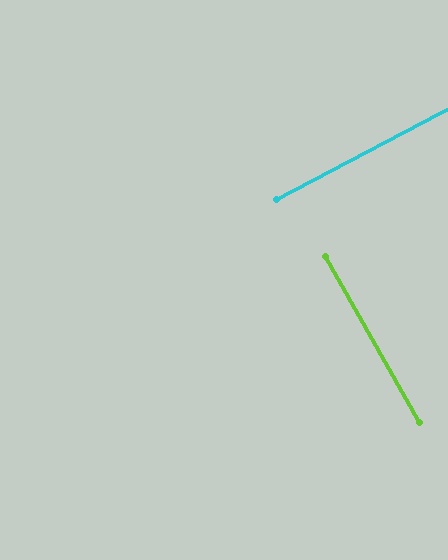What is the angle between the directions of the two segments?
Approximately 88 degrees.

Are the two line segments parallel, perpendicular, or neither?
Perpendicular — they meet at approximately 88°.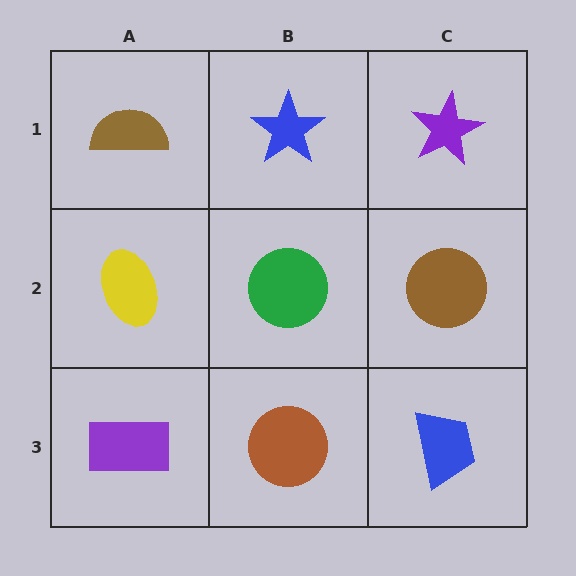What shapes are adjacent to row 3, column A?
A yellow ellipse (row 2, column A), a brown circle (row 3, column B).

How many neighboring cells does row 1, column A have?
2.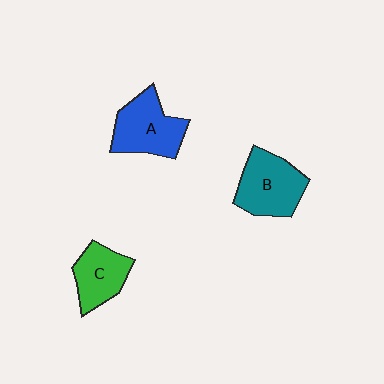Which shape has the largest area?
Shape B (teal).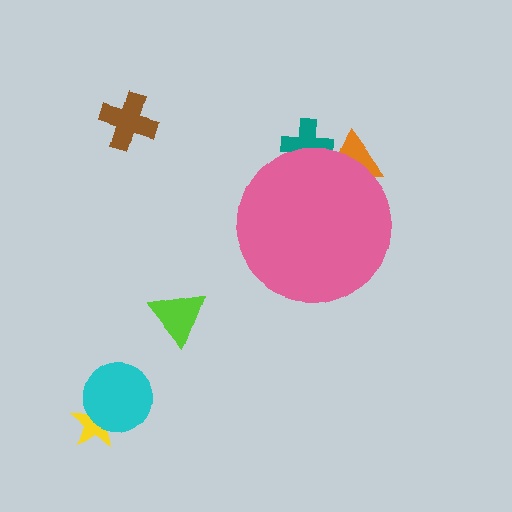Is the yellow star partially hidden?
No, the yellow star is fully visible.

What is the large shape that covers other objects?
A pink circle.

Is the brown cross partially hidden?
No, the brown cross is fully visible.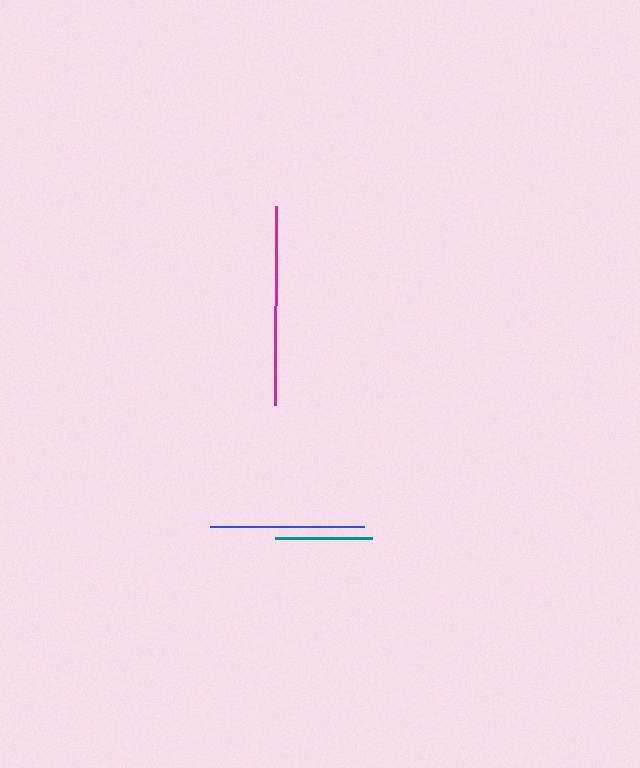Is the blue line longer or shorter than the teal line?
The blue line is longer than the teal line.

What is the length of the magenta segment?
The magenta segment is approximately 199 pixels long.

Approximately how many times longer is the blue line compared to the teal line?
The blue line is approximately 1.6 times the length of the teal line.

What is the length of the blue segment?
The blue segment is approximately 153 pixels long.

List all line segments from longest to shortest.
From longest to shortest: magenta, blue, teal.